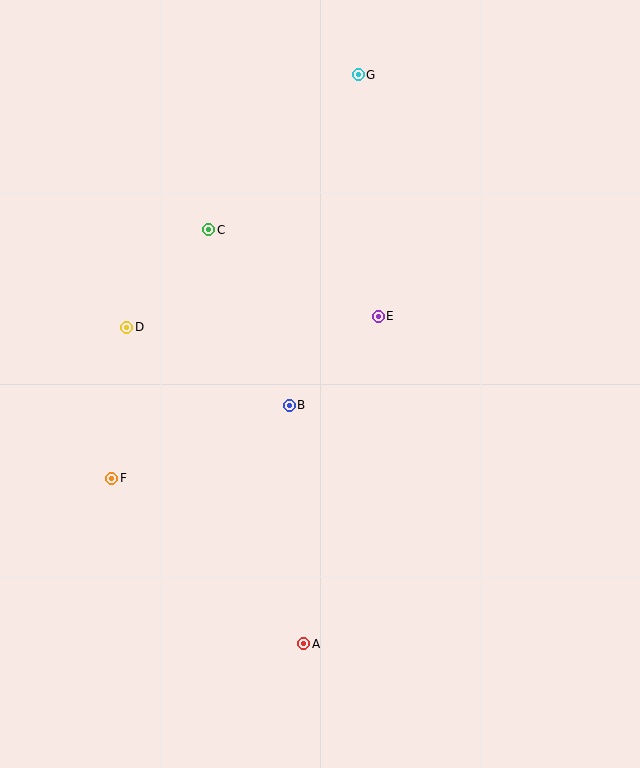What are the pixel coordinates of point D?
Point D is at (127, 327).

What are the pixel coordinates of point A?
Point A is at (304, 644).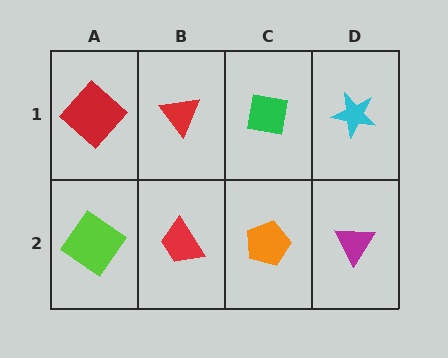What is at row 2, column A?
A lime diamond.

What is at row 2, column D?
A magenta triangle.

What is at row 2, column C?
An orange pentagon.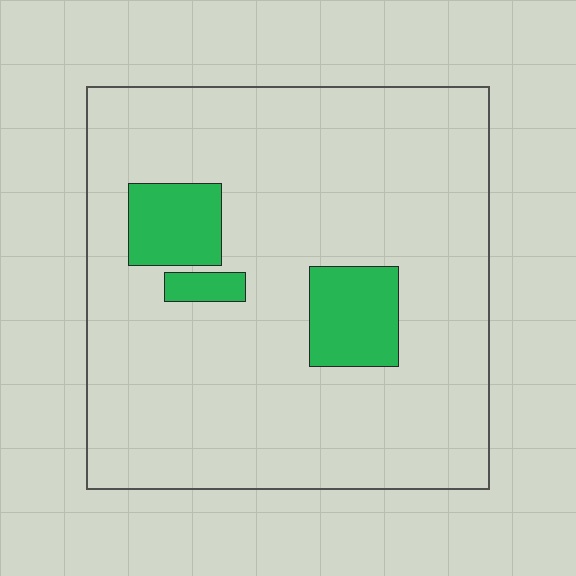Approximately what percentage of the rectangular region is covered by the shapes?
Approximately 10%.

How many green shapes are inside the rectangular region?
3.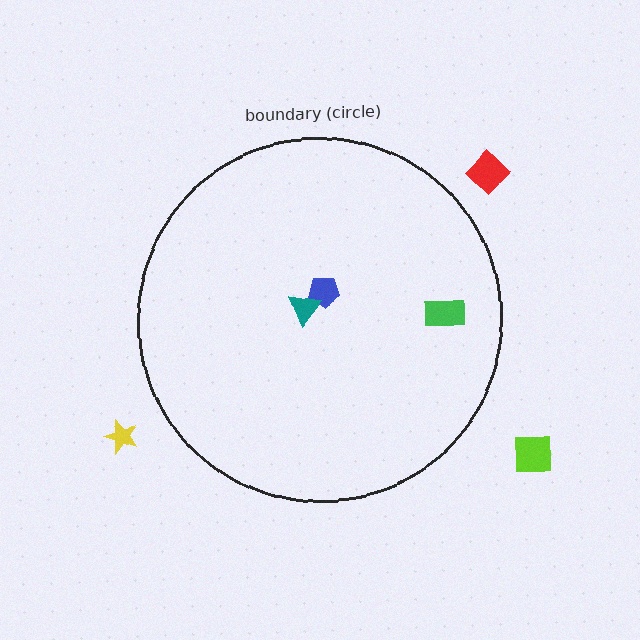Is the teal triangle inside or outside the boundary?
Inside.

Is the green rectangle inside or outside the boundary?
Inside.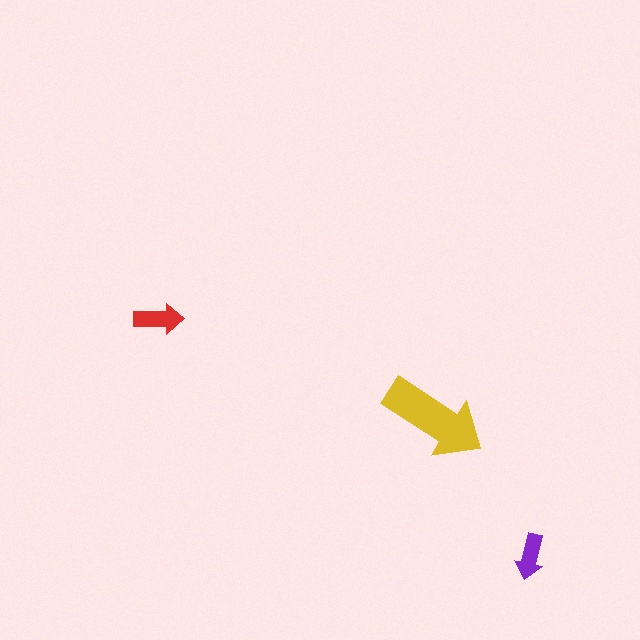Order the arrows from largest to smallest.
the yellow one, the red one, the purple one.